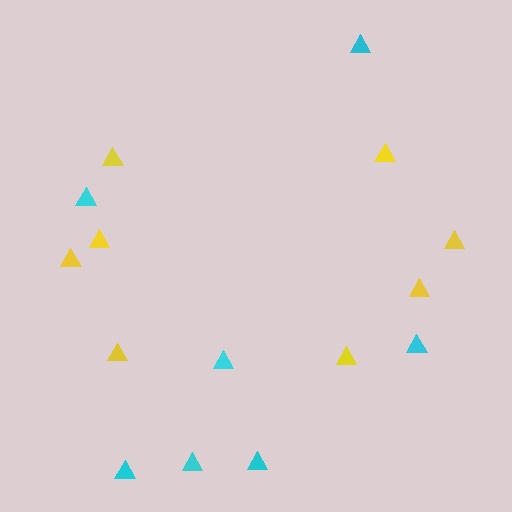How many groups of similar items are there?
There are 2 groups: one group of cyan triangles (7) and one group of yellow triangles (8).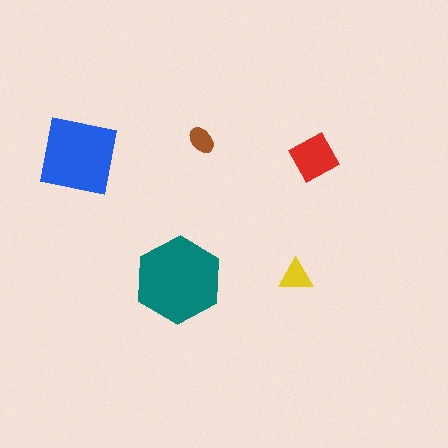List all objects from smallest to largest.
The brown ellipse, the yellow triangle, the red diamond, the blue square, the teal hexagon.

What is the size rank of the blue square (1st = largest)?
2nd.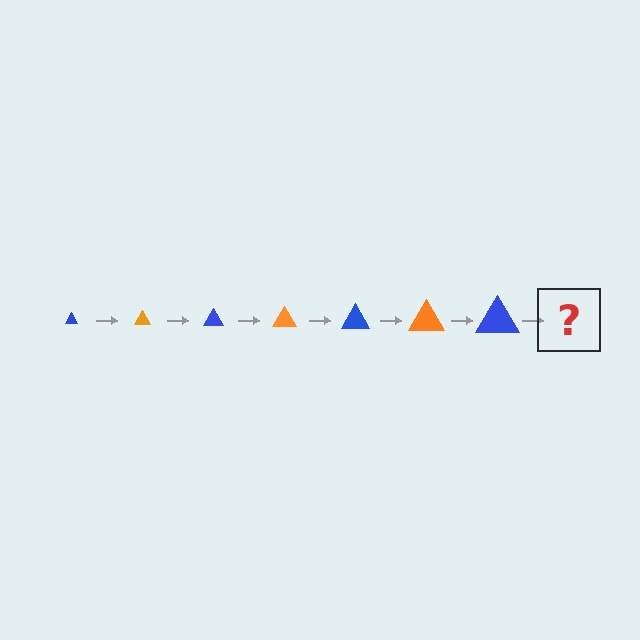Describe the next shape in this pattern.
It should be an orange triangle, larger than the previous one.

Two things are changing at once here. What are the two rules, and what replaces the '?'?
The two rules are that the triangle grows larger each step and the color cycles through blue and orange. The '?' should be an orange triangle, larger than the previous one.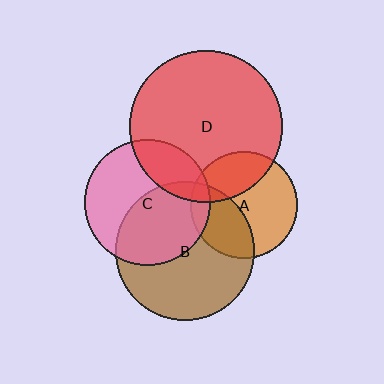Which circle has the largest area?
Circle D (red).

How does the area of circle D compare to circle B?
Approximately 1.2 times.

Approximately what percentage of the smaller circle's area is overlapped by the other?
Approximately 5%.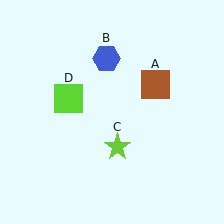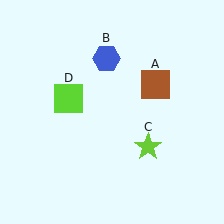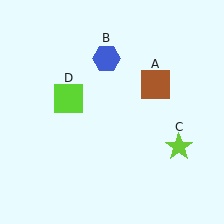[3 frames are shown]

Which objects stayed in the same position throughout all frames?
Brown square (object A) and blue hexagon (object B) and lime square (object D) remained stationary.